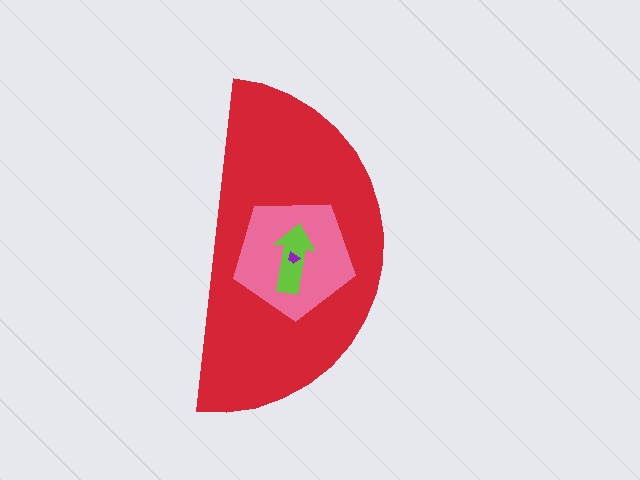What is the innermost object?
The purple trapezoid.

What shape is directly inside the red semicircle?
The pink pentagon.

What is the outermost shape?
The red semicircle.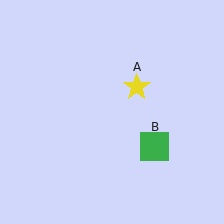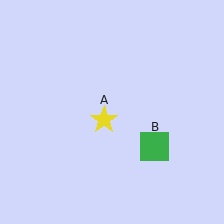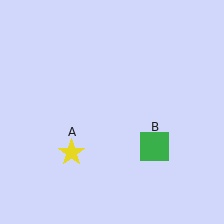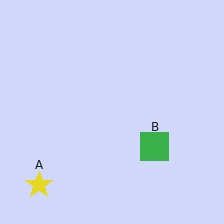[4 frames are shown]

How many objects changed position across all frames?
1 object changed position: yellow star (object A).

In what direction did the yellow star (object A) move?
The yellow star (object A) moved down and to the left.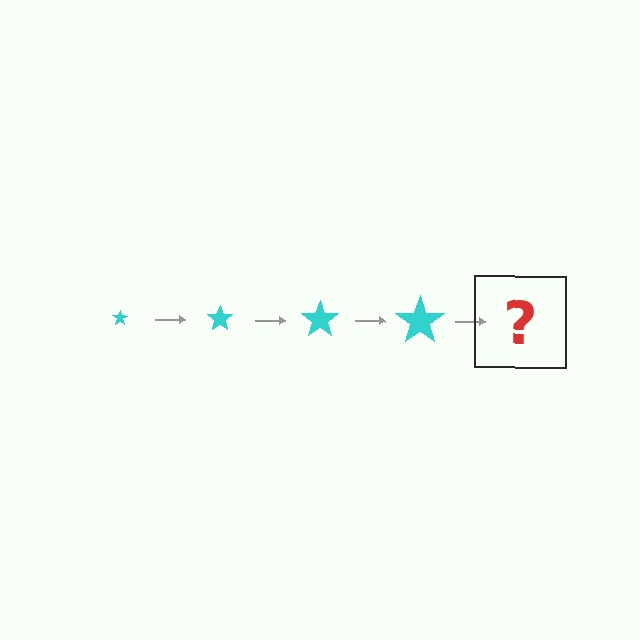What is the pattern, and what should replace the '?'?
The pattern is that the star gets progressively larger each step. The '?' should be a cyan star, larger than the previous one.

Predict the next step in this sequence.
The next step is a cyan star, larger than the previous one.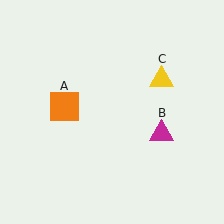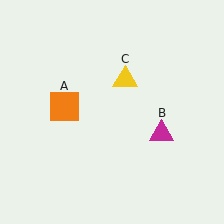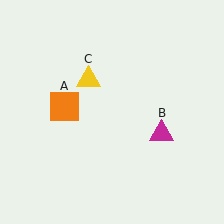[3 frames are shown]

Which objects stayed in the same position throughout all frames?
Orange square (object A) and magenta triangle (object B) remained stationary.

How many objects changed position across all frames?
1 object changed position: yellow triangle (object C).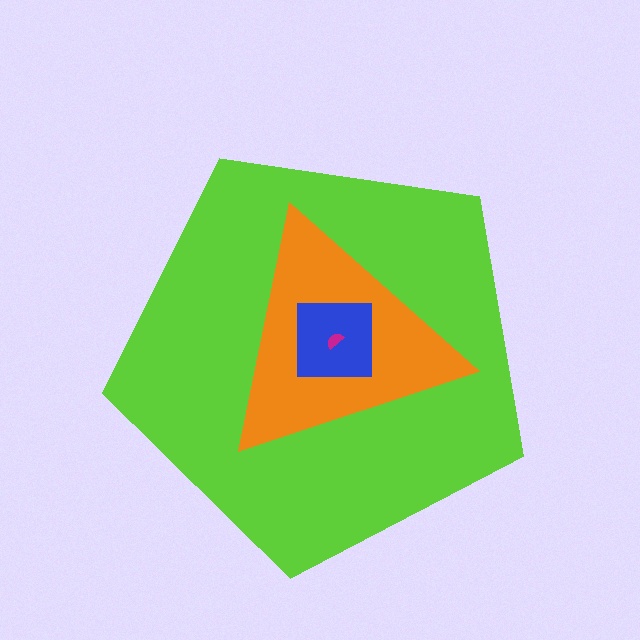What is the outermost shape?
The lime pentagon.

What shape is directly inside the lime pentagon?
The orange triangle.